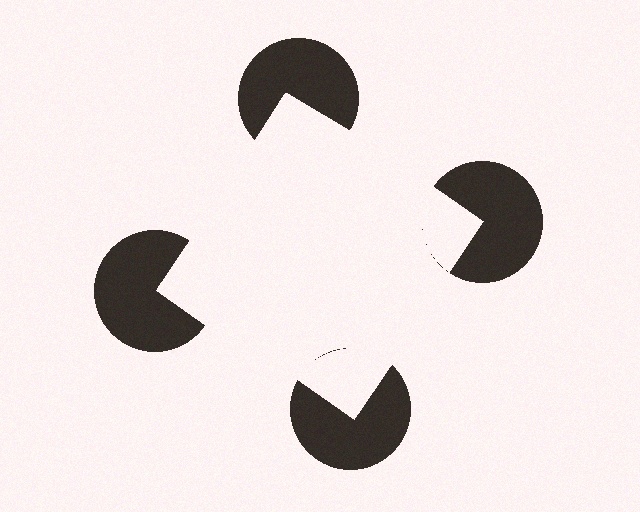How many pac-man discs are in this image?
There are 4 — one at each vertex of the illusory square.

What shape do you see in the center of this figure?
An illusory square — its edges are inferred from the aligned wedge cuts in the pac-man discs, not physically drawn.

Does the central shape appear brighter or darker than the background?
It typically appears slightly brighter than the background, even though no actual brightness change is drawn.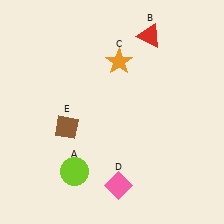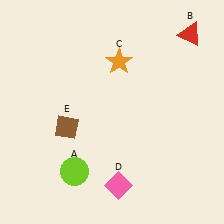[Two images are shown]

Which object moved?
The red triangle (B) moved right.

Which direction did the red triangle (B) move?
The red triangle (B) moved right.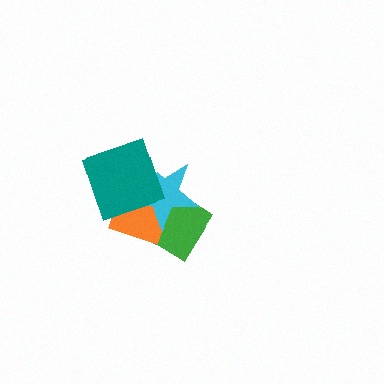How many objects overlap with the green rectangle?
3 objects overlap with the green rectangle.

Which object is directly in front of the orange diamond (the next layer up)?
The cyan star is directly in front of the orange diamond.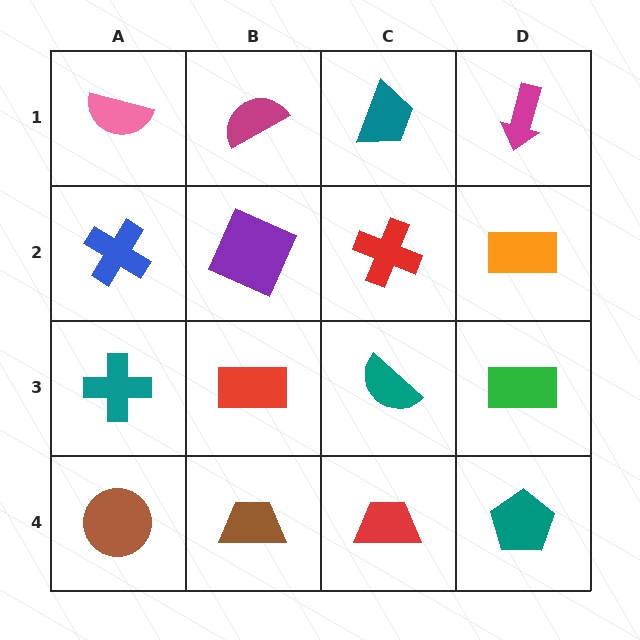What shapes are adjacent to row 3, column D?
An orange rectangle (row 2, column D), a teal pentagon (row 4, column D), a teal semicircle (row 3, column C).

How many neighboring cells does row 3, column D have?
3.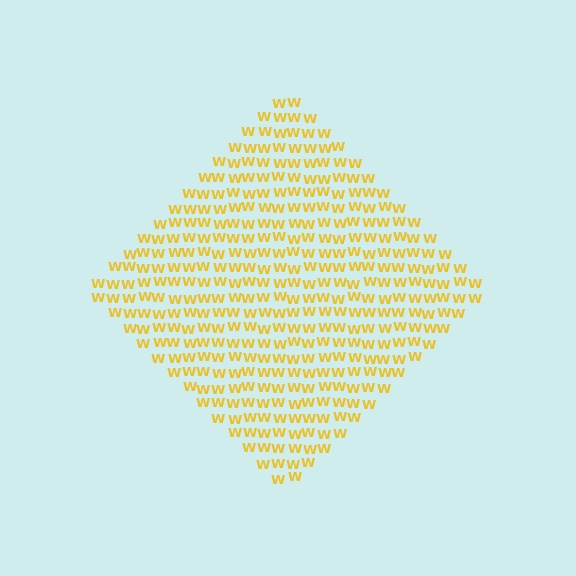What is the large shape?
The large shape is a diamond.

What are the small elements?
The small elements are letter W's.